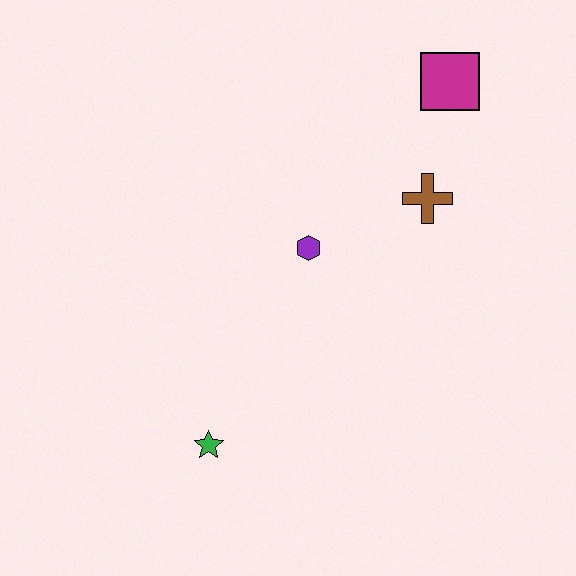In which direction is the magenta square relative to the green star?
The magenta square is above the green star.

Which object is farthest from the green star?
The magenta square is farthest from the green star.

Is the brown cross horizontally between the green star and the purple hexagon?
No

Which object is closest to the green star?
The purple hexagon is closest to the green star.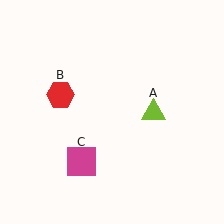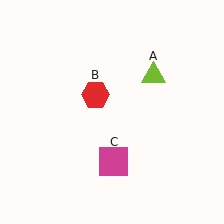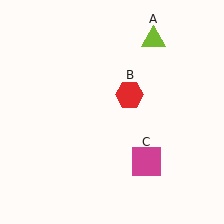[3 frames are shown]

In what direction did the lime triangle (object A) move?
The lime triangle (object A) moved up.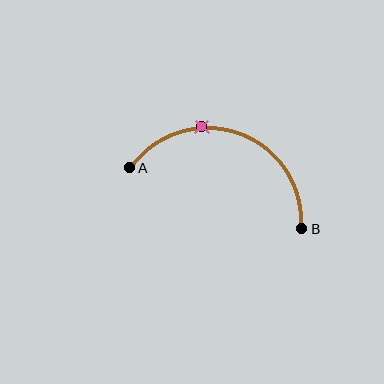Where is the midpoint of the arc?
The arc midpoint is the point on the curve farthest from the straight line joining A and B. It sits above that line.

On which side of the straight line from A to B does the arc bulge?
The arc bulges above the straight line connecting A and B.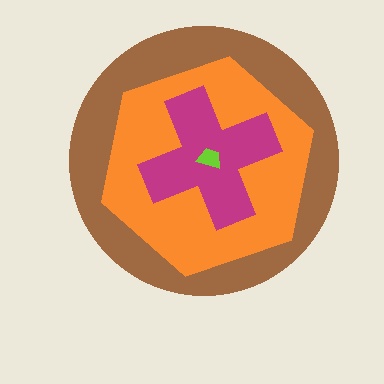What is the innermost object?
The lime trapezoid.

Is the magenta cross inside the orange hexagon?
Yes.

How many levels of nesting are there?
4.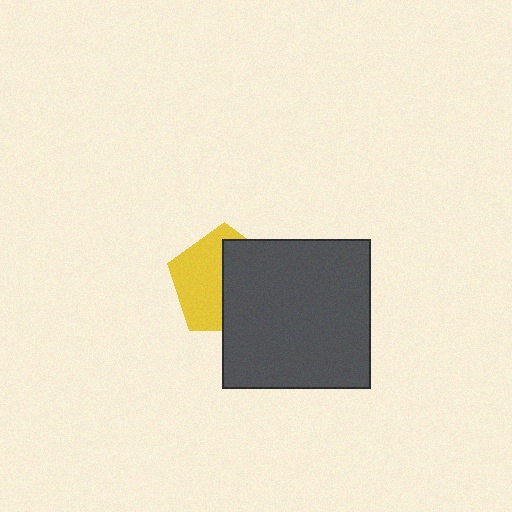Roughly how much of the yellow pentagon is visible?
About half of it is visible (roughly 49%).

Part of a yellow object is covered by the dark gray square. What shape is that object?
It is a pentagon.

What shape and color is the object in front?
The object in front is a dark gray square.